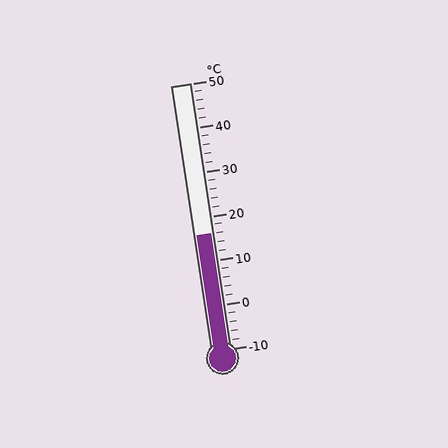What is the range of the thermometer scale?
The thermometer scale ranges from -10°C to 50°C.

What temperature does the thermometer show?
The thermometer shows approximately 16°C.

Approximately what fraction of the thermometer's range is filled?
The thermometer is filled to approximately 45% of its range.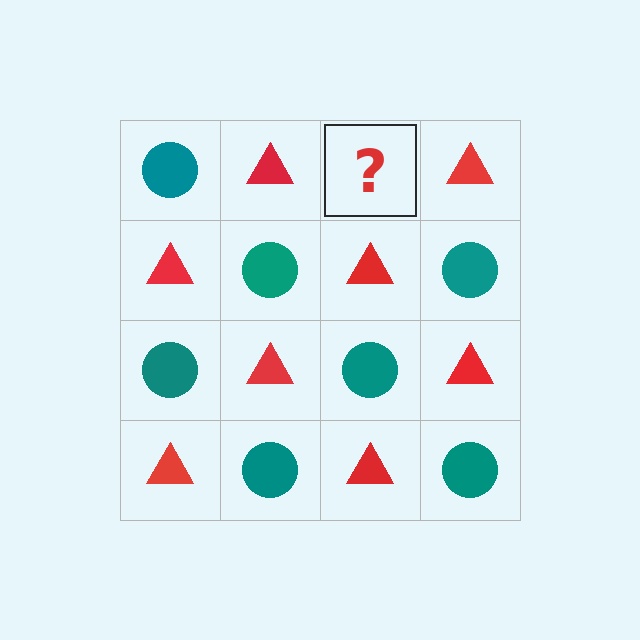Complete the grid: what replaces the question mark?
The question mark should be replaced with a teal circle.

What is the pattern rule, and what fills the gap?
The rule is that it alternates teal circle and red triangle in a checkerboard pattern. The gap should be filled with a teal circle.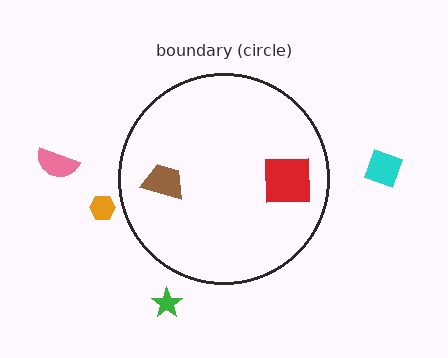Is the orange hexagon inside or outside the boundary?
Outside.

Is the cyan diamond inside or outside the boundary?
Outside.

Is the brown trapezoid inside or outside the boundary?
Inside.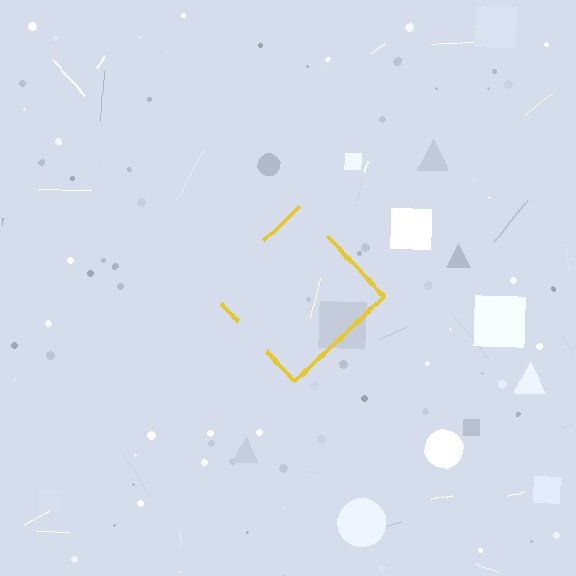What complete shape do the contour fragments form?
The contour fragments form a diamond.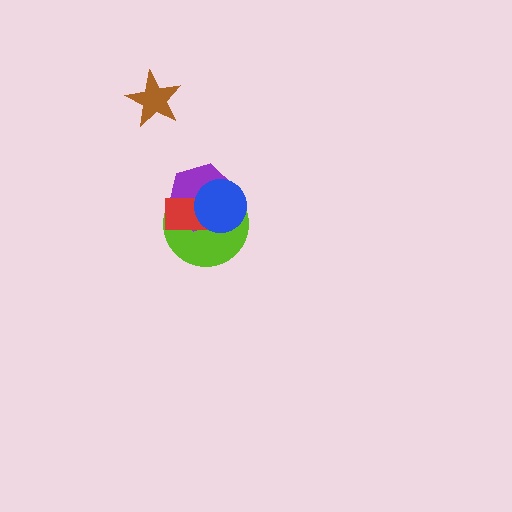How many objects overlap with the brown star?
0 objects overlap with the brown star.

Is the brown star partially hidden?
No, no other shape covers it.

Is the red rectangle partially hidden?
Yes, it is partially covered by another shape.